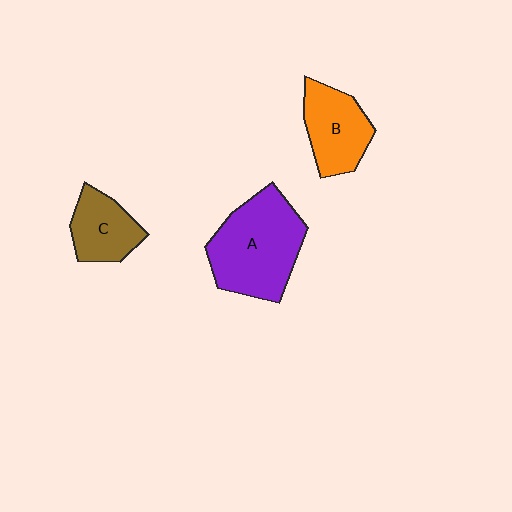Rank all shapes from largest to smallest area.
From largest to smallest: A (purple), B (orange), C (brown).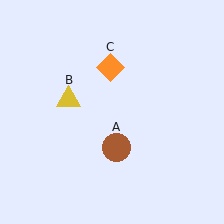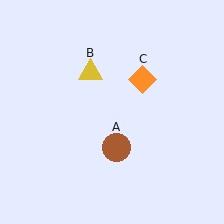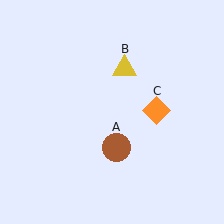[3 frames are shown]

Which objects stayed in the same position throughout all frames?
Brown circle (object A) remained stationary.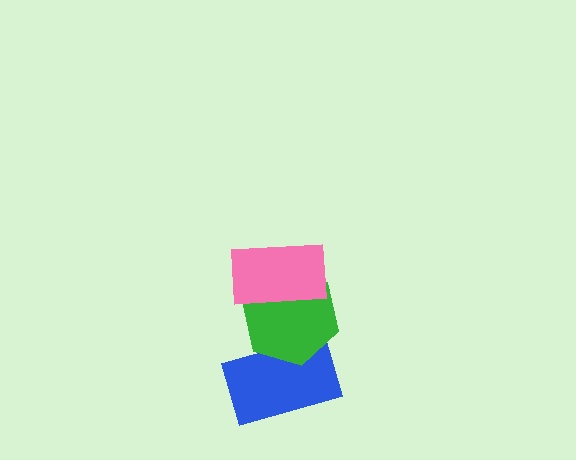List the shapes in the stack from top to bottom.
From top to bottom: the pink rectangle, the green hexagon, the blue rectangle.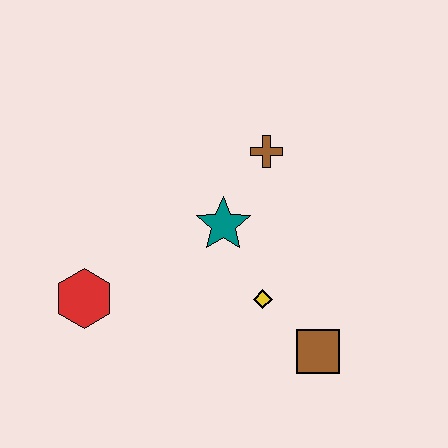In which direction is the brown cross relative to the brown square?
The brown cross is above the brown square.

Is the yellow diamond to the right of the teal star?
Yes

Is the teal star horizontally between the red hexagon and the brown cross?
Yes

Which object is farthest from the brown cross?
The red hexagon is farthest from the brown cross.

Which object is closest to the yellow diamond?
The brown square is closest to the yellow diamond.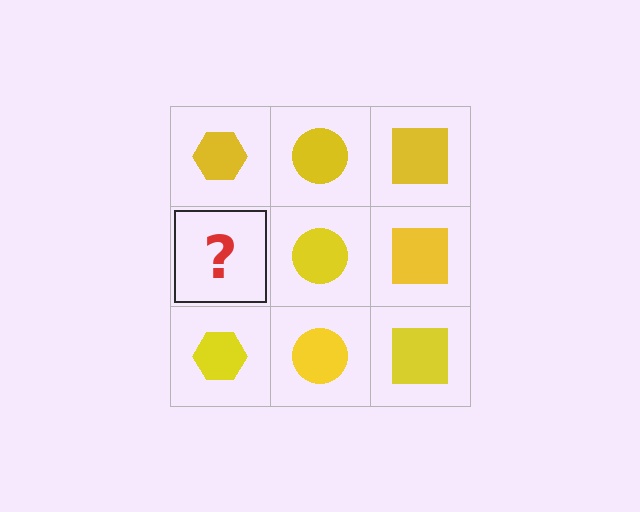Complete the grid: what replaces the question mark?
The question mark should be replaced with a yellow hexagon.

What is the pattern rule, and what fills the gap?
The rule is that each column has a consistent shape. The gap should be filled with a yellow hexagon.